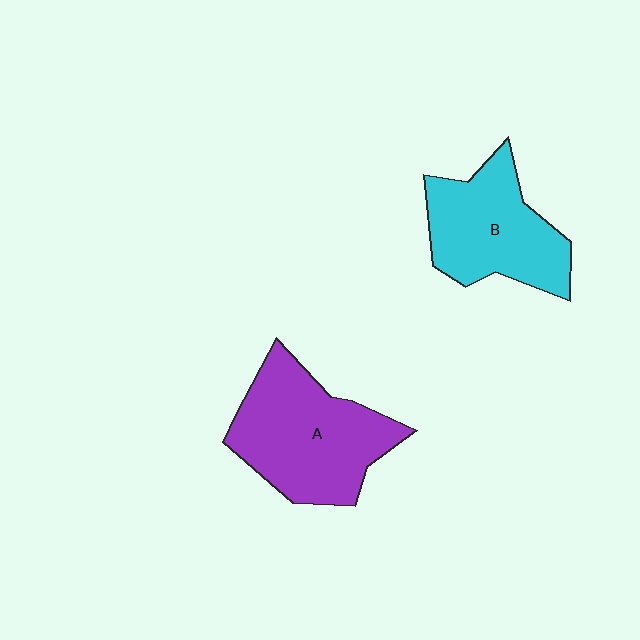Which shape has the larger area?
Shape A (purple).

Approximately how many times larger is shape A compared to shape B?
Approximately 1.2 times.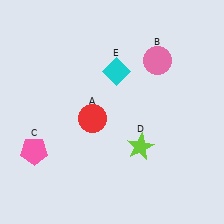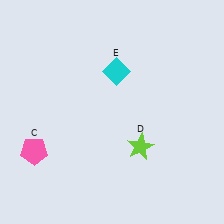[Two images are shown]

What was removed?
The pink circle (B), the red circle (A) were removed in Image 2.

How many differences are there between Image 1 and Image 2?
There are 2 differences between the two images.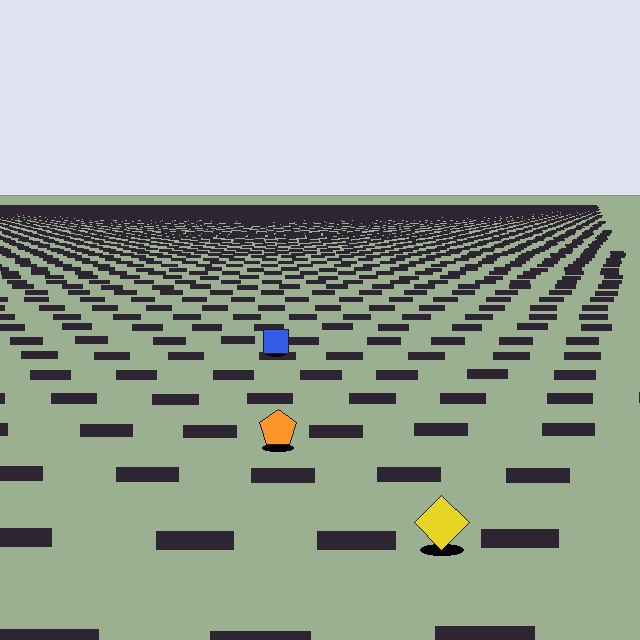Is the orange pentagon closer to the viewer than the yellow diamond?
No. The yellow diamond is closer — you can tell from the texture gradient: the ground texture is coarser near it.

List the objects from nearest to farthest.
From nearest to farthest: the yellow diamond, the orange pentagon, the blue square.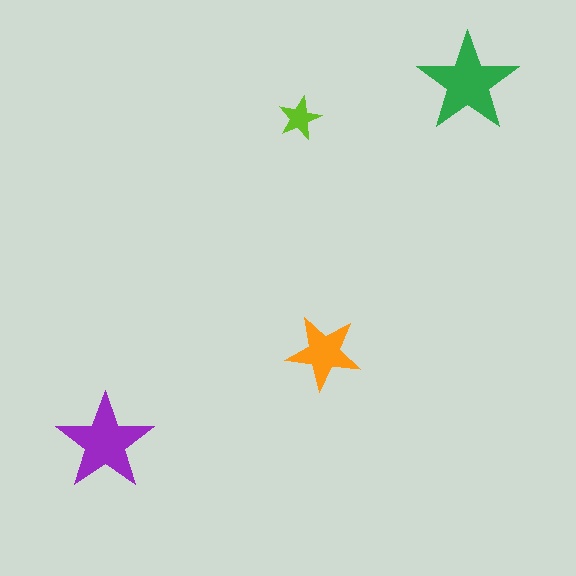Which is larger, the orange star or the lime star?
The orange one.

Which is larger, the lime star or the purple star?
The purple one.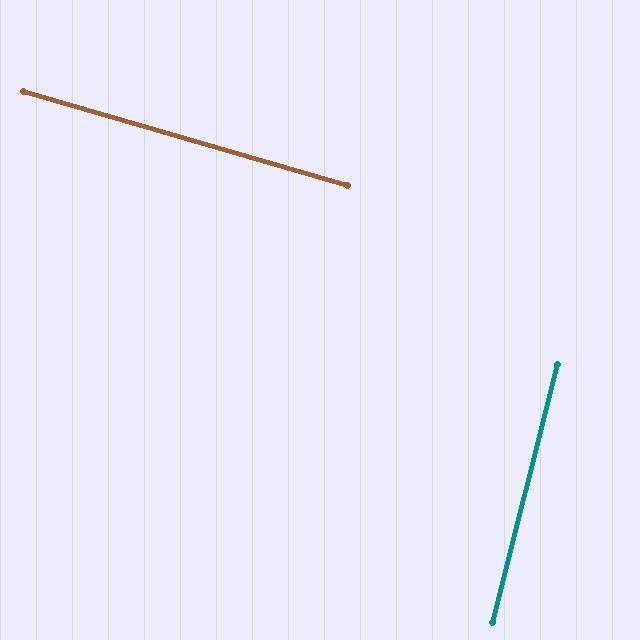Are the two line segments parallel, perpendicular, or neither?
Perpendicular — they meet at approximately 88°.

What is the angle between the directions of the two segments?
Approximately 88 degrees.